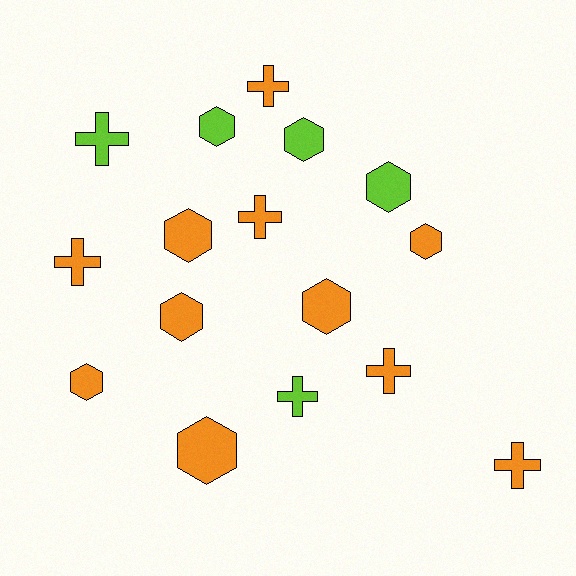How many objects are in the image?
There are 16 objects.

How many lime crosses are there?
There are 2 lime crosses.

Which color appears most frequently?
Orange, with 11 objects.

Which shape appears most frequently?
Hexagon, with 9 objects.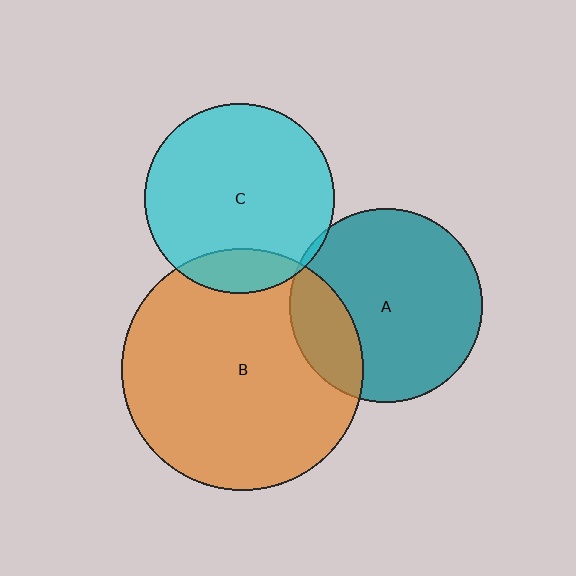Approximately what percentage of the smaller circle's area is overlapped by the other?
Approximately 5%.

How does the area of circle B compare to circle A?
Approximately 1.6 times.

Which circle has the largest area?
Circle B (orange).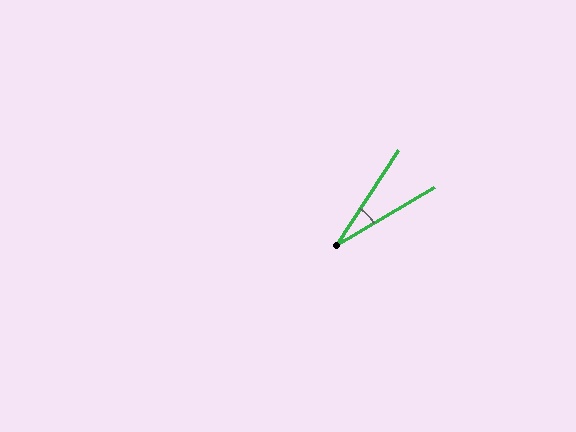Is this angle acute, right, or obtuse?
It is acute.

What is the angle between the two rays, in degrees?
Approximately 27 degrees.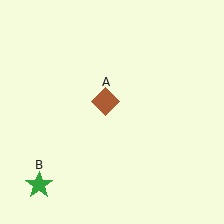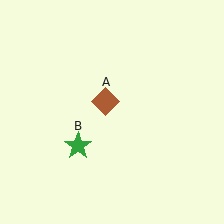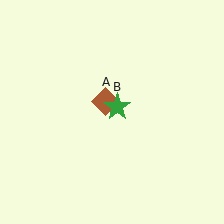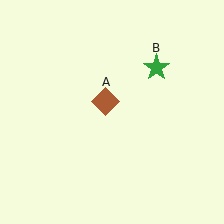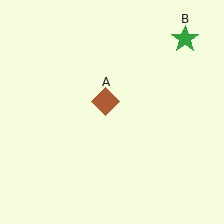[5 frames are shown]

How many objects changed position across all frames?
1 object changed position: green star (object B).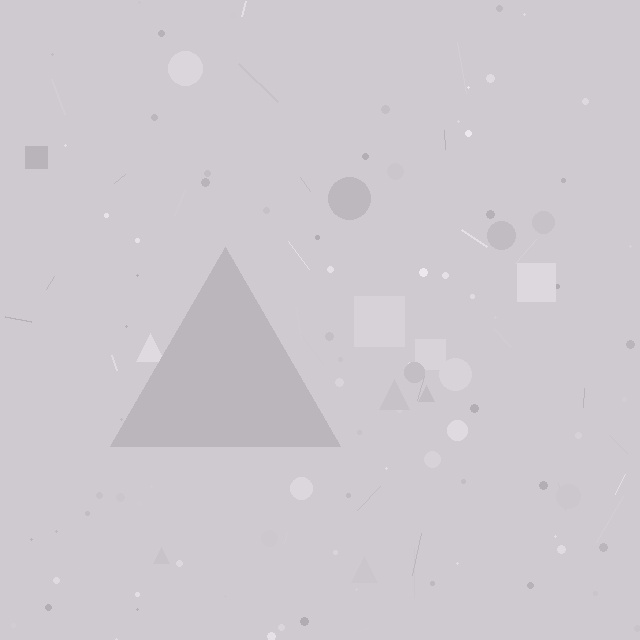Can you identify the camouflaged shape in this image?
The camouflaged shape is a triangle.